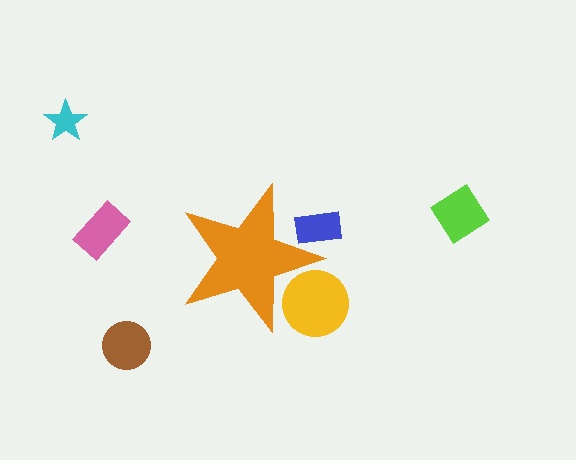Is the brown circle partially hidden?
No, the brown circle is fully visible.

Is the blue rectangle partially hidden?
Yes, the blue rectangle is partially hidden behind the orange star.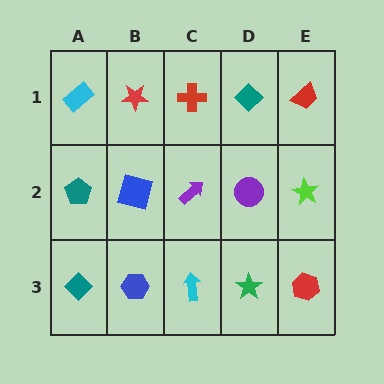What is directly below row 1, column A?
A teal pentagon.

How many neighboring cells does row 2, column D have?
4.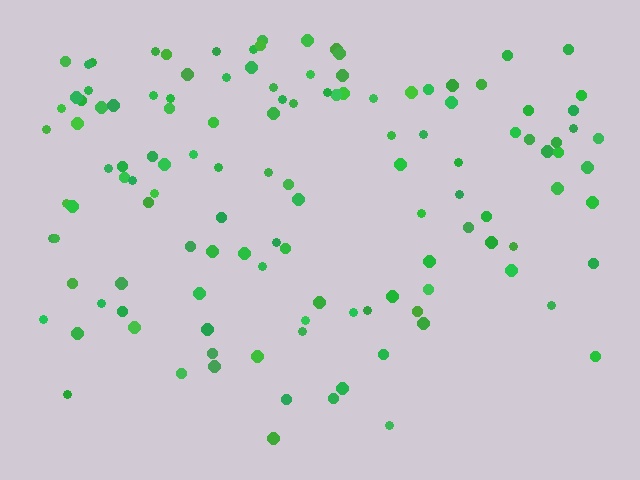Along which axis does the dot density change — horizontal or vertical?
Vertical.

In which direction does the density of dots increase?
From bottom to top, with the top side densest.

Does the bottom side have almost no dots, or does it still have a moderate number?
Still a moderate number, just noticeably fewer than the top.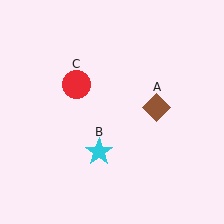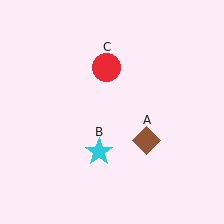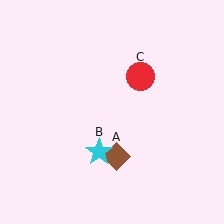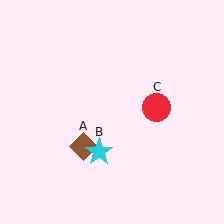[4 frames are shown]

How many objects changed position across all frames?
2 objects changed position: brown diamond (object A), red circle (object C).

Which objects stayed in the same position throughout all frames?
Cyan star (object B) remained stationary.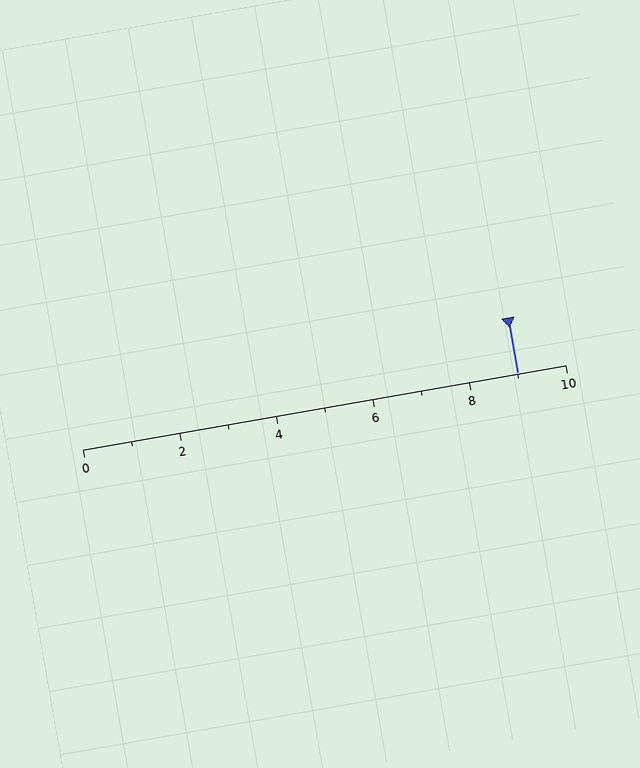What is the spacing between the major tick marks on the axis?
The major ticks are spaced 2 apart.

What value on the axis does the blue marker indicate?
The marker indicates approximately 9.